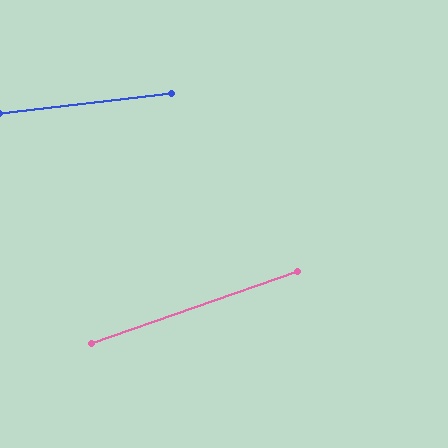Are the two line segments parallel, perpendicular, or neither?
Neither parallel nor perpendicular — they differ by about 13°.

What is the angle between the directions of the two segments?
Approximately 13 degrees.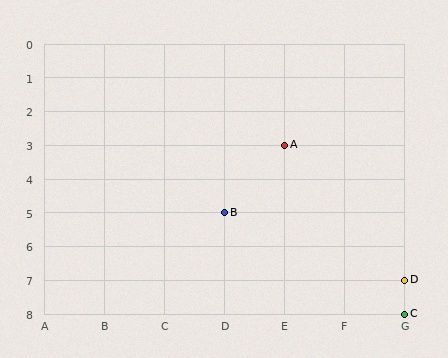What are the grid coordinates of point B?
Point B is at grid coordinates (D, 5).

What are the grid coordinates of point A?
Point A is at grid coordinates (E, 3).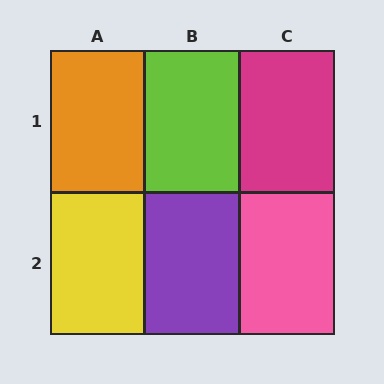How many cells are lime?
1 cell is lime.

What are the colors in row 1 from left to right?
Orange, lime, magenta.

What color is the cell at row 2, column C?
Pink.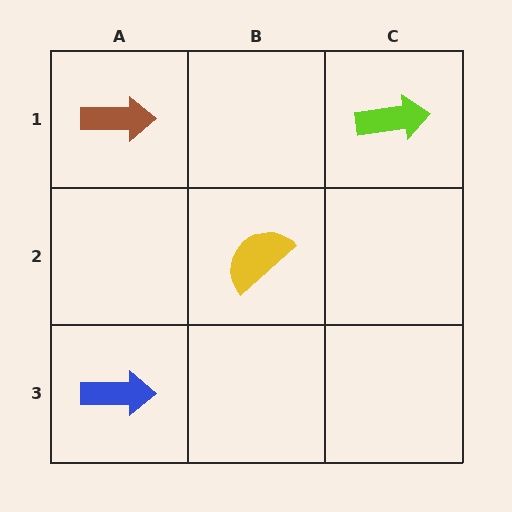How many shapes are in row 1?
2 shapes.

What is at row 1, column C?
A lime arrow.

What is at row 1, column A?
A brown arrow.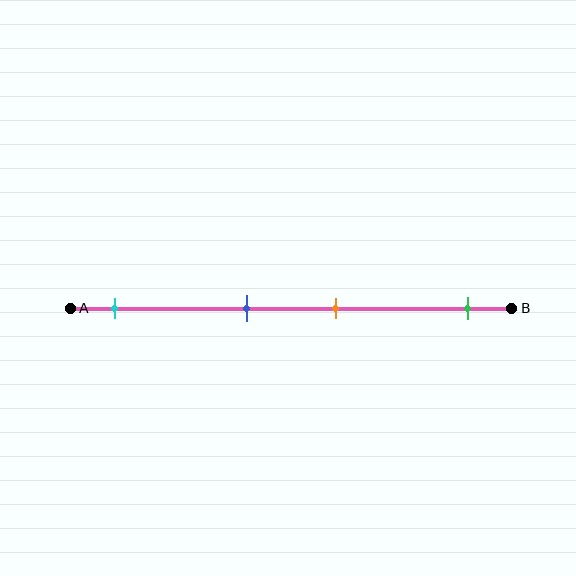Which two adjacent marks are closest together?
The blue and orange marks are the closest adjacent pair.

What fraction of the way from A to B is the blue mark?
The blue mark is approximately 40% (0.4) of the way from A to B.